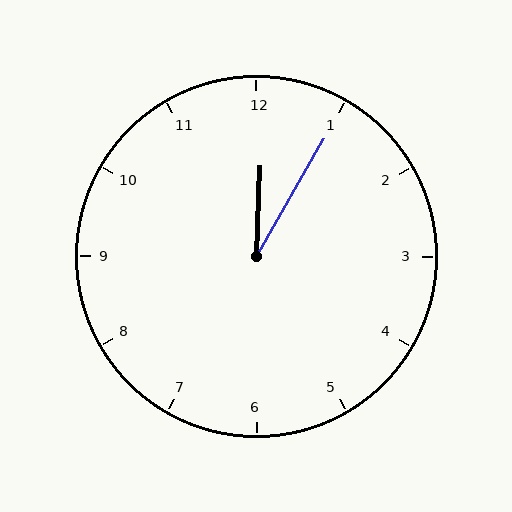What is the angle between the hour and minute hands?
Approximately 28 degrees.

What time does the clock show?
12:05.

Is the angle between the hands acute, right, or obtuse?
It is acute.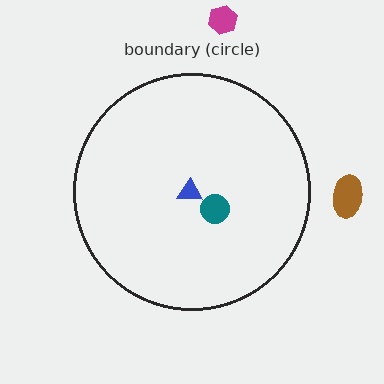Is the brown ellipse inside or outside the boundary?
Outside.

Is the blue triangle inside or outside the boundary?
Inside.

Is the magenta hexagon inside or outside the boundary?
Outside.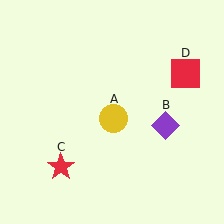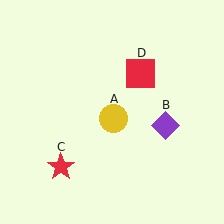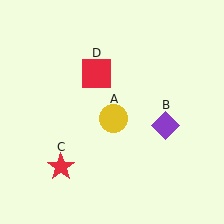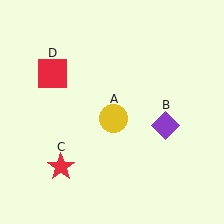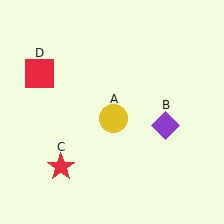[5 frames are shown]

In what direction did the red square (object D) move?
The red square (object D) moved left.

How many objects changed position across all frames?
1 object changed position: red square (object D).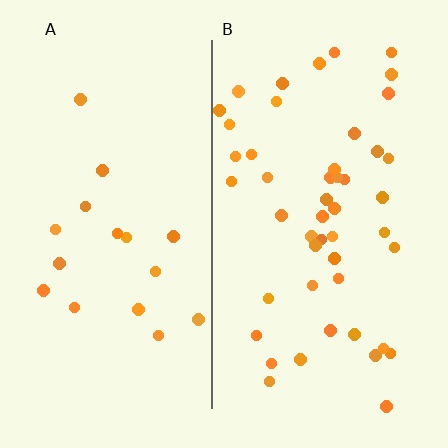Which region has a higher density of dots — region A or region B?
B (the right).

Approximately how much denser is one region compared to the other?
Approximately 2.7× — region B over region A.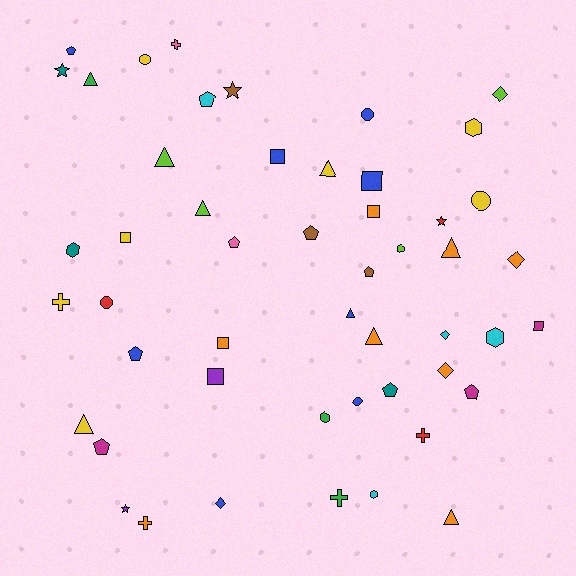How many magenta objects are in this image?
There are 3 magenta objects.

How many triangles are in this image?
There are 9 triangles.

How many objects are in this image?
There are 50 objects.